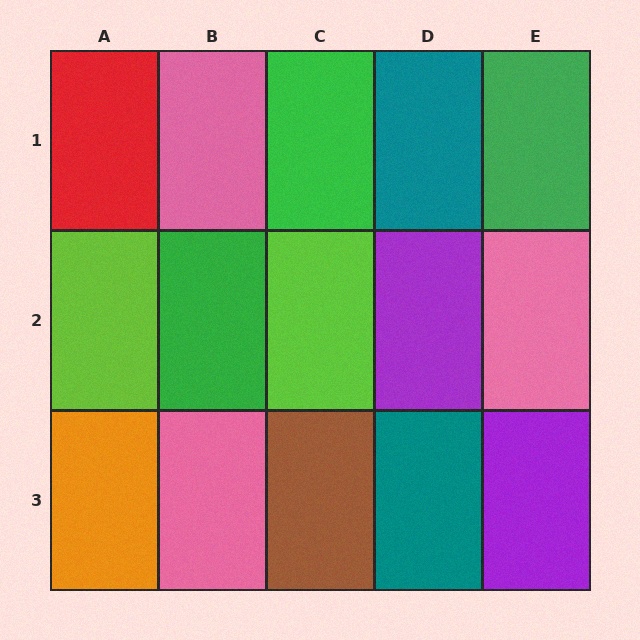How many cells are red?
1 cell is red.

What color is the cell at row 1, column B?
Pink.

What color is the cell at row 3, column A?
Orange.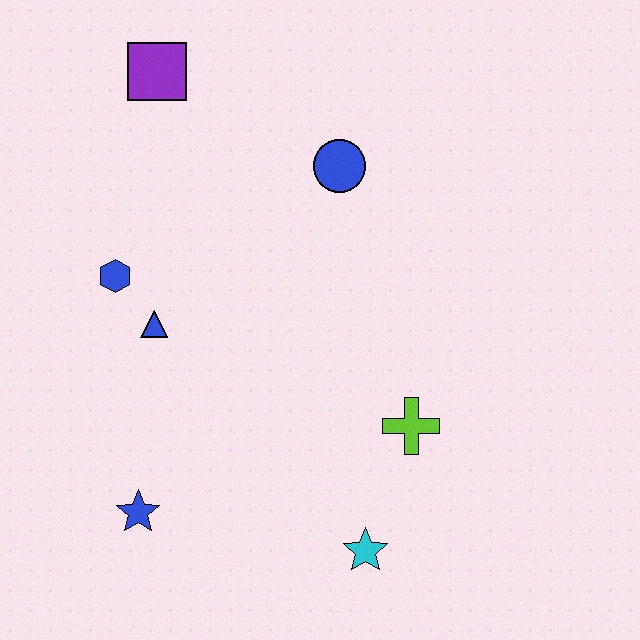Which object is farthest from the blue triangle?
The cyan star is farthest from the blue triangle.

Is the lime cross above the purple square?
No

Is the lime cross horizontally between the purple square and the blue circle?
No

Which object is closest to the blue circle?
The purple square is closest to the blue circle.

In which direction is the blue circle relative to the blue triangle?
The blue circle is to the right of the blue triangle.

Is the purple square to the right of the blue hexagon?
Yes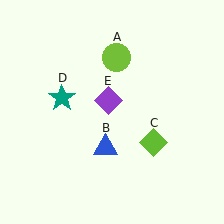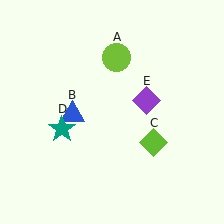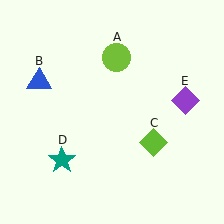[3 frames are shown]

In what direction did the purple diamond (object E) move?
The purple diamond (object E) moved right.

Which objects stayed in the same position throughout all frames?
Lime circle (object A) and lime diamond (object C) remained stationary.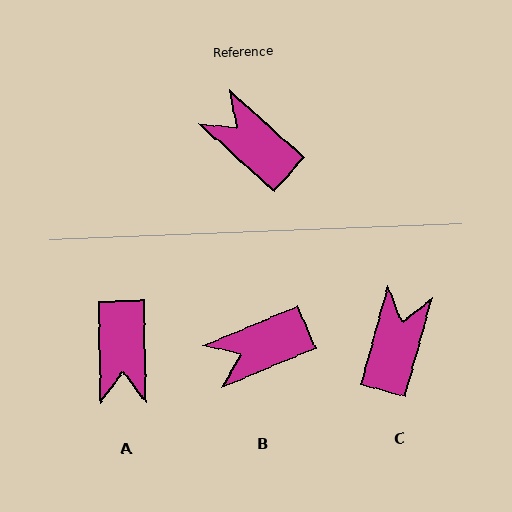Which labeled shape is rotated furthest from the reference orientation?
A, about 133 degrees away.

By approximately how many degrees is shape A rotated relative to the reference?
Approximately 133 degrees counter-clockwise.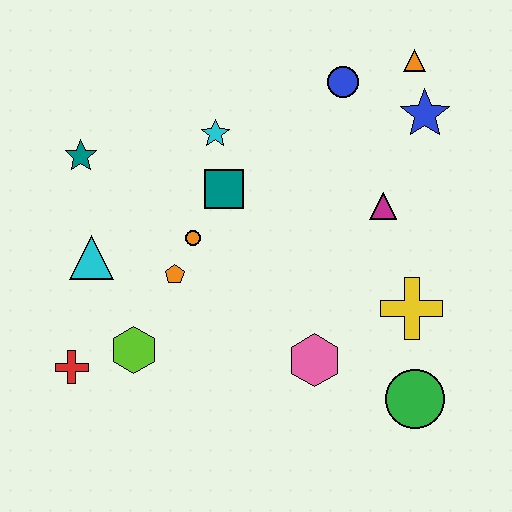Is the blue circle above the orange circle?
Yes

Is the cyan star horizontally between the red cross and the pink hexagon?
Yes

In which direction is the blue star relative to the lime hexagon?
The blue star is to the right of the lime hexagon.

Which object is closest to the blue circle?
The orange triangle is closest to the blue circle.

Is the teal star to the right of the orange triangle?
No